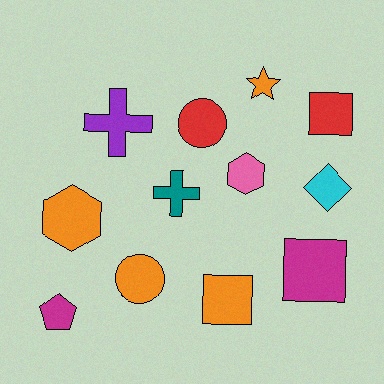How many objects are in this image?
There are 12 objects.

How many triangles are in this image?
There are no triangles.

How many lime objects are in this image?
There are no lime objects.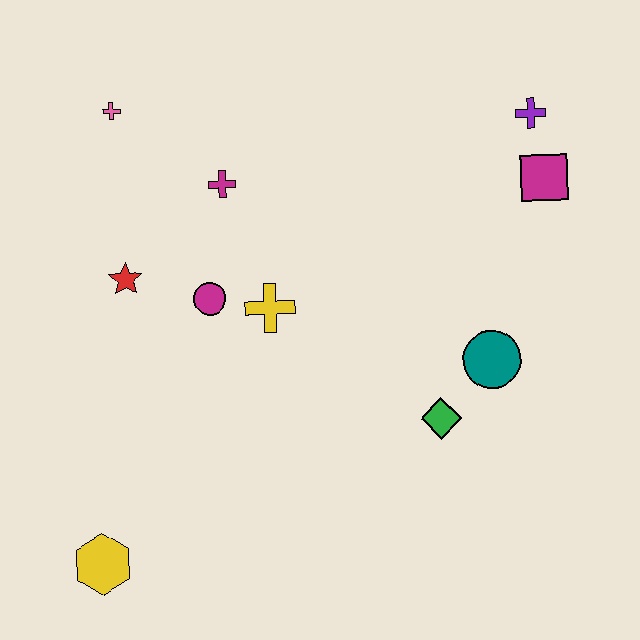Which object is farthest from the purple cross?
The yellow hexagon is farthest from the purple cross.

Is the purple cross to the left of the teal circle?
No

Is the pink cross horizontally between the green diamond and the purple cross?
No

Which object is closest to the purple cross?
The magenta square is closest to the purple cross.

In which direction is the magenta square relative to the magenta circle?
The magenta square is to the right of the magenta circle.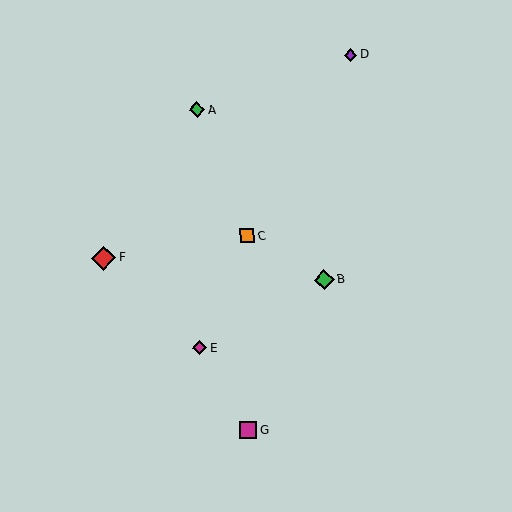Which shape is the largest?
The red diamond (labeled F) is the largest.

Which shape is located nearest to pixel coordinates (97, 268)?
The red diamond (labeled F) at (103, 258) is nearest to that location.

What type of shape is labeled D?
Shape D is a purple diamond.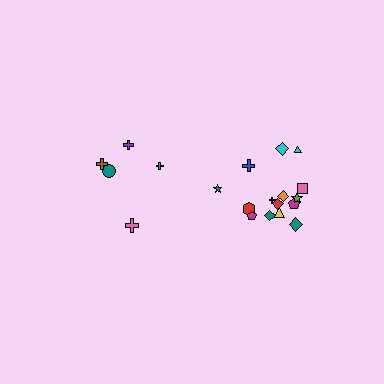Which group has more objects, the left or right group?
The right group.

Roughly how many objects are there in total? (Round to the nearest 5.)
Roughly 20 objects in total.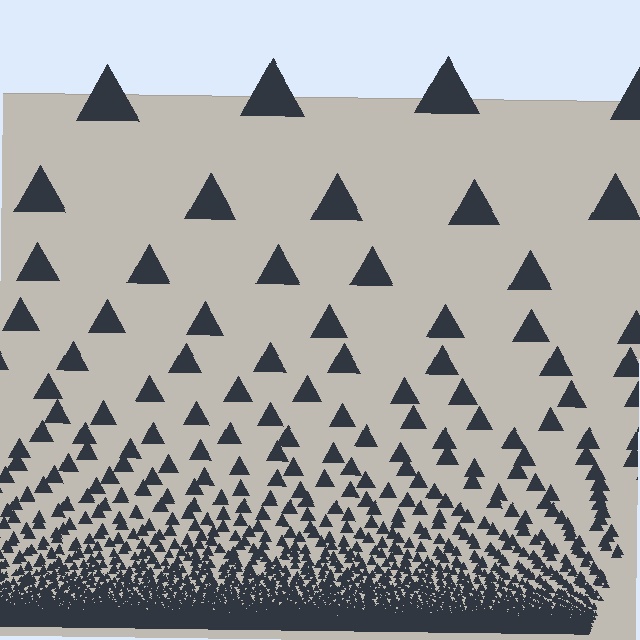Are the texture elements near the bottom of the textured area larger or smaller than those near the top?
Smaller. The gradient is inverted — elements near the bottom are smaller and denser.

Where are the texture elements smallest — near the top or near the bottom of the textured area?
Near the bottom.